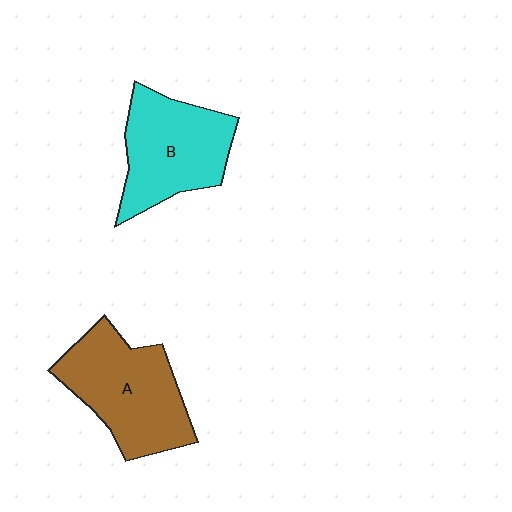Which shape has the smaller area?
Shape B (cyan).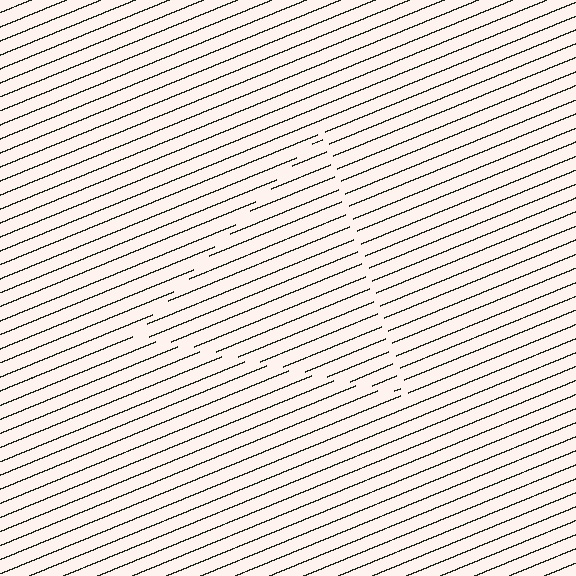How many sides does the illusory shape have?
3 sides — the line-ends trace a triangle.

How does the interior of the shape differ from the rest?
The interior of the shape contains the same grating, shifted by half a period — the contour is defined by the phase discontinuity where line-ends from the inner and outer gratings abut.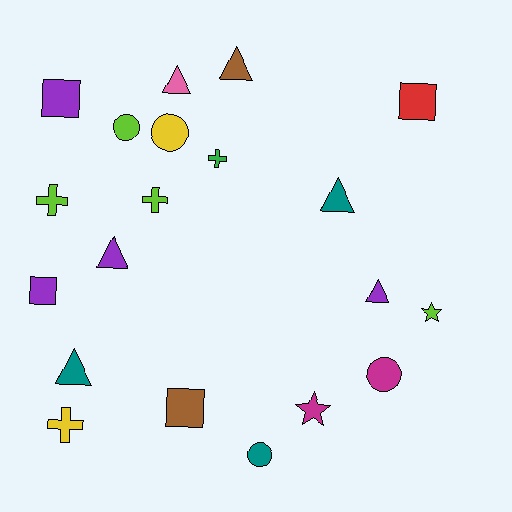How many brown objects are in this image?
There are 2 brown objects.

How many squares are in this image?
There are 4 squares.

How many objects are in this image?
There are 20 objects.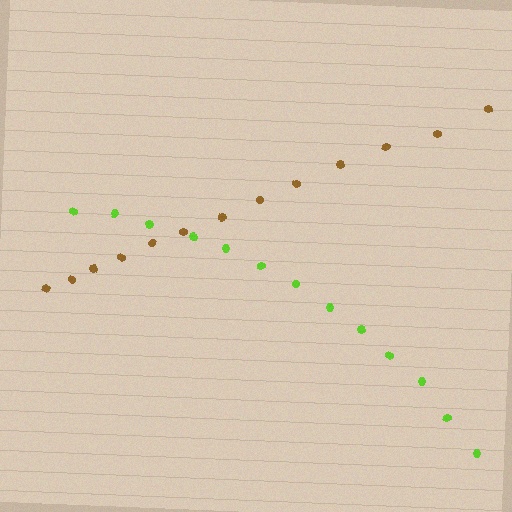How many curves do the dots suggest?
There are 2 distinct paths.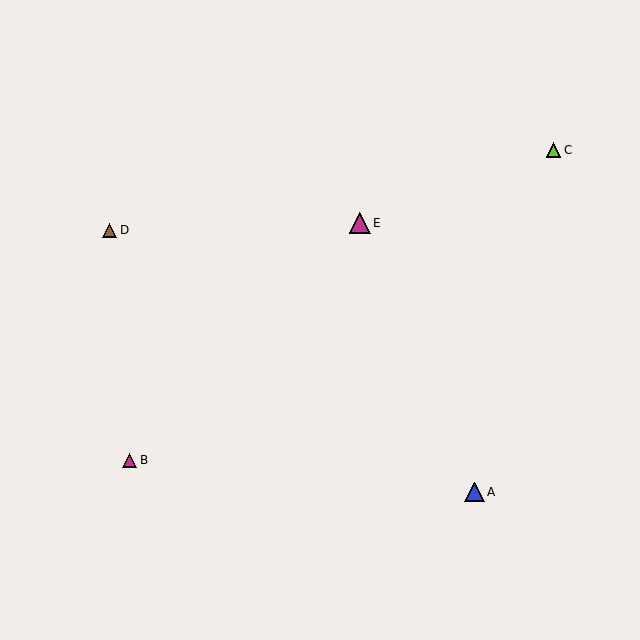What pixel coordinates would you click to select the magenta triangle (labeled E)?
Click at (360, 223) to select the magenta triangle E.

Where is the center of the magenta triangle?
The center of the magenta triangle is at (129, 460).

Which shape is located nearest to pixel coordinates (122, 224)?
The brown triangle (labeled D) at (110, 230) is nearest to that location.